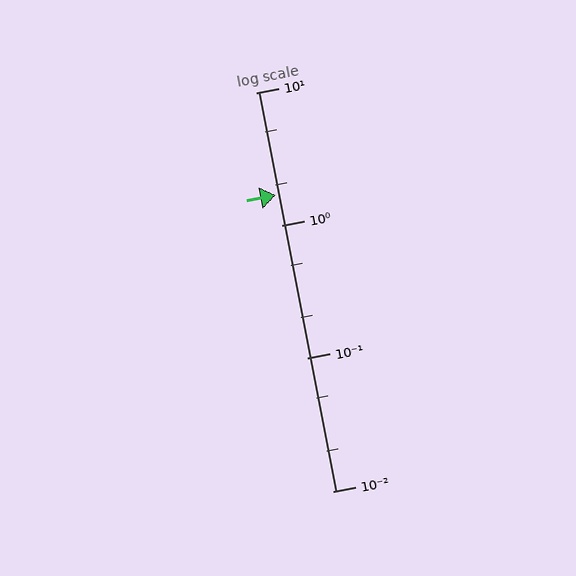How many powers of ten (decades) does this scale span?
The scale spans 3 decades, from 0.01 to 10.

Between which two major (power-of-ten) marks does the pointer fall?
The pointer is between 1 and 10.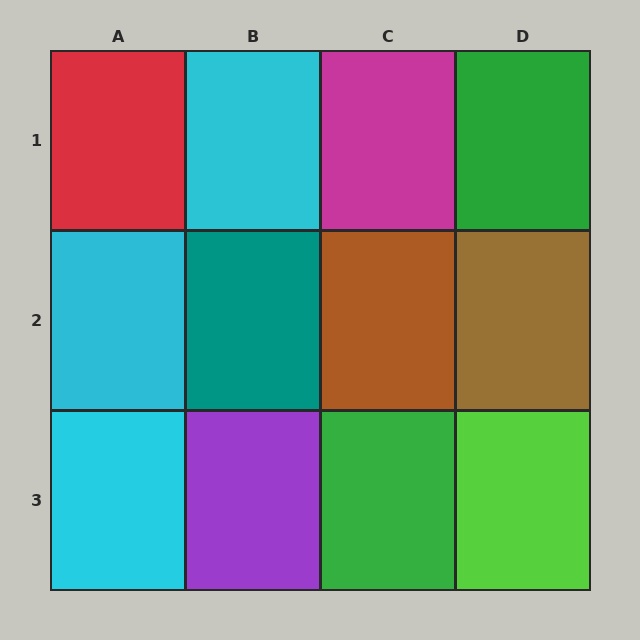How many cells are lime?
1 cell is lime.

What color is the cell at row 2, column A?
Cyan.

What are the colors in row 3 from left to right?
Cyan, purple, green, lime.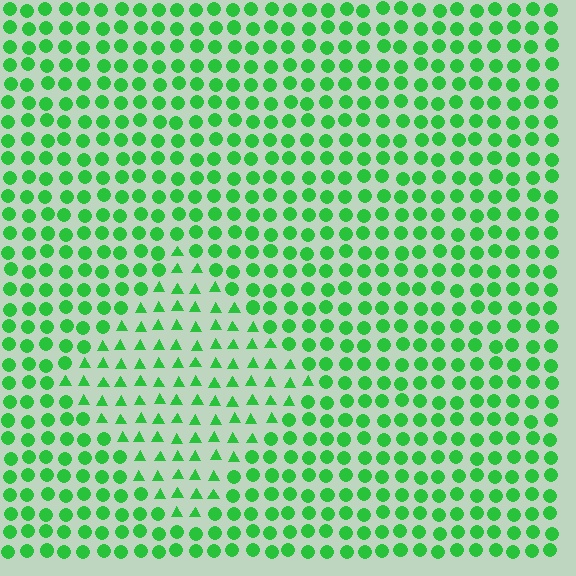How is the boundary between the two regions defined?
The boundary is defined by a change in element shape: triangles inside vs. circles outside. All elements share the same color and spacing.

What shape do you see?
I see a diamond.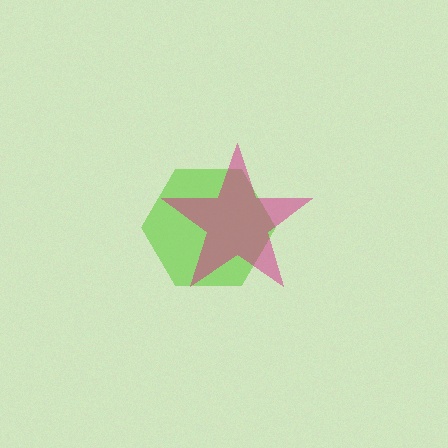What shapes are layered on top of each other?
The layered shapes are: a lime hexagon, a magenta star.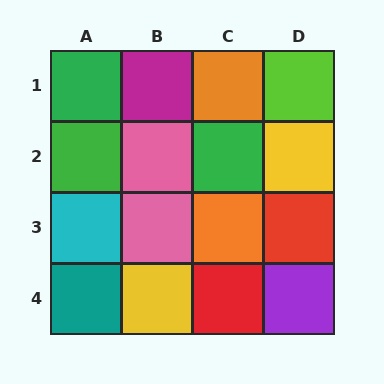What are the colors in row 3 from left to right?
Cyan, pink, orange, red.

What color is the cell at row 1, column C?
Orange.